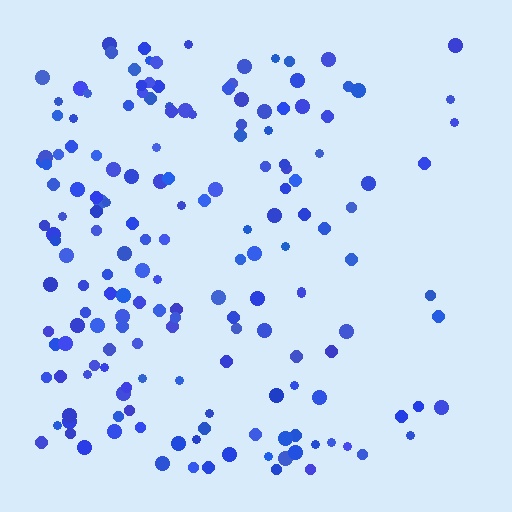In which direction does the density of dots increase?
From right to left, with the left side densest.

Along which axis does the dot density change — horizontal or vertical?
Horizontal.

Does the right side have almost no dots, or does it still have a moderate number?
Still a moderate number, just noticeably fewer than the left.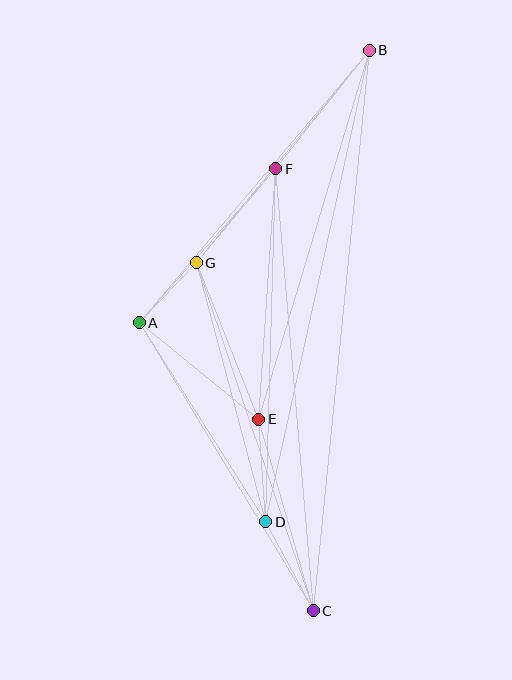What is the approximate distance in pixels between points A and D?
The distance between A and D is approximately 236 pixels.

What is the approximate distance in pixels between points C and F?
The distance between C and F is approximately 444 pixels.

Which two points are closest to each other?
Points A and G are closest to each other.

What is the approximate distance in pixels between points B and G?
The distance between B and G is approximately 274 pixels.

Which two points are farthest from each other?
Points B and C are farthest from each other.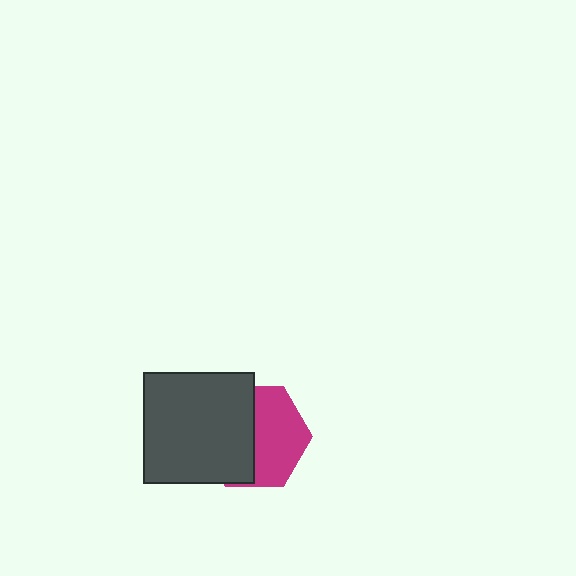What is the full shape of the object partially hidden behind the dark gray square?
The partially hidden object is a magenta hexagon.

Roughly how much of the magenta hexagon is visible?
About half of it is visible (roughly 50%).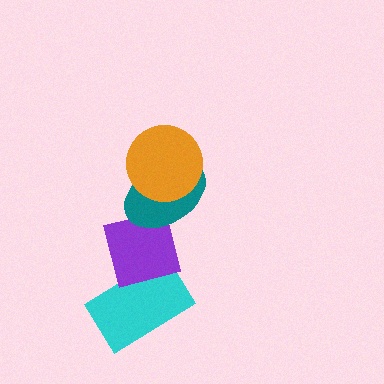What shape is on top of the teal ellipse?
The orange circle is on top of the teal ellipse.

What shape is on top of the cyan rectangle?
The purple square is on top of the cyan rectangle.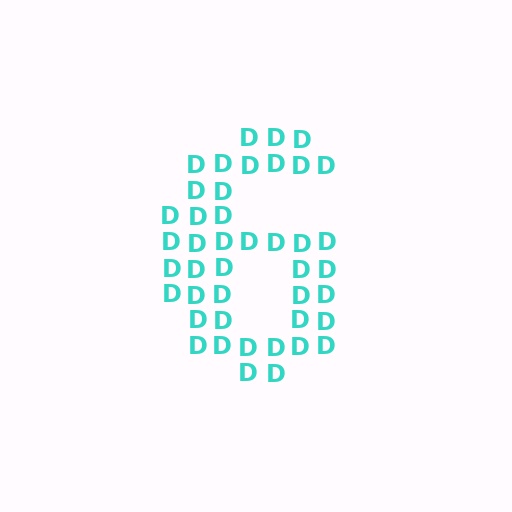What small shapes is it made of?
It is made of small letter D's.